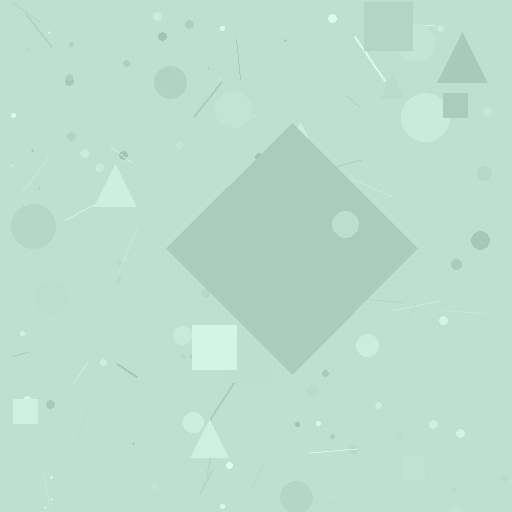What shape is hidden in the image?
A diamond is hidden in the image.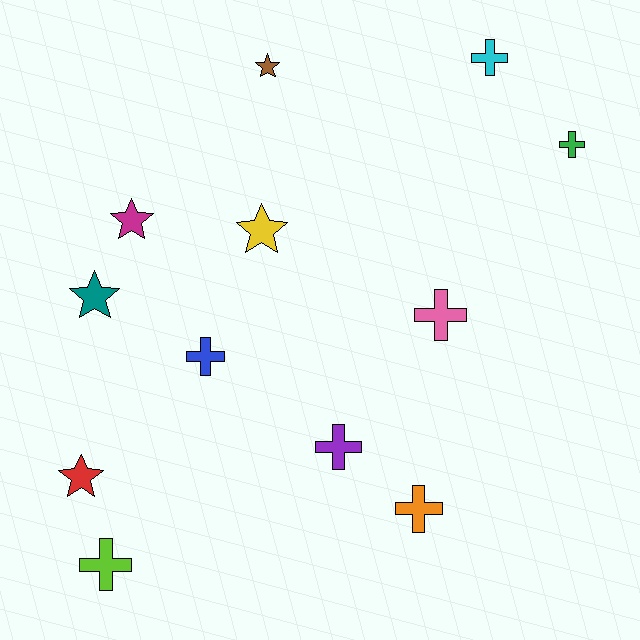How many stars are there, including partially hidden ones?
There are 5 stars.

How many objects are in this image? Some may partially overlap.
There are 12 objects.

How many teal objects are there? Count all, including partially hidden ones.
There is 1 teal object.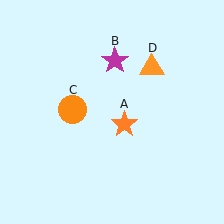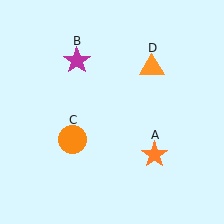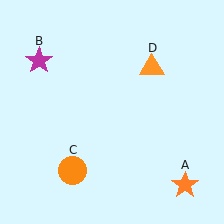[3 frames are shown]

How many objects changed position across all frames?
3 objects changed position: orange star (object A), magenta star (object B), orange circle (object C).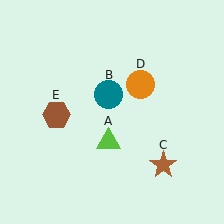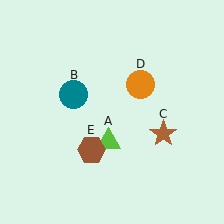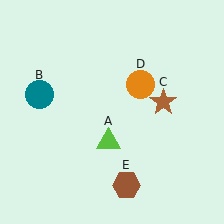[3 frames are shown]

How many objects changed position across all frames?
3 objects changed position: teal circle (object B), brown star (object C), brown hexagon (object E).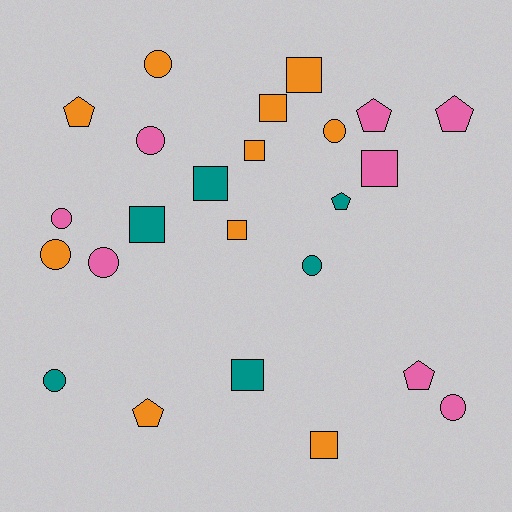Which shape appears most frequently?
Square, with 9 objects.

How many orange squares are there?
There are 5 orange squares.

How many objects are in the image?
There are 24 objects.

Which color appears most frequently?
Orange, with 10 objects.